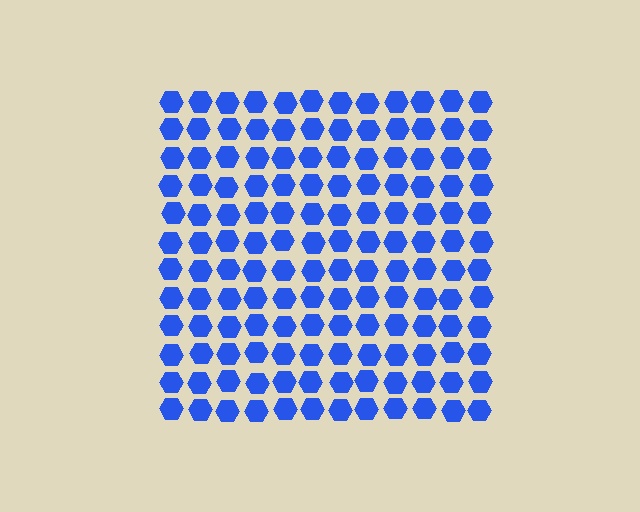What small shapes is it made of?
It is made of small hexagons.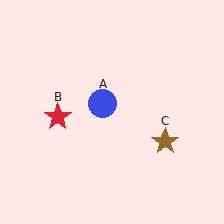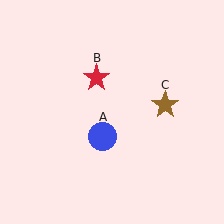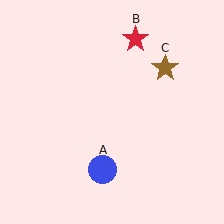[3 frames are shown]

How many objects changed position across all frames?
3 objects changed position: blue circle (object A), red star (object B), brown star (object C).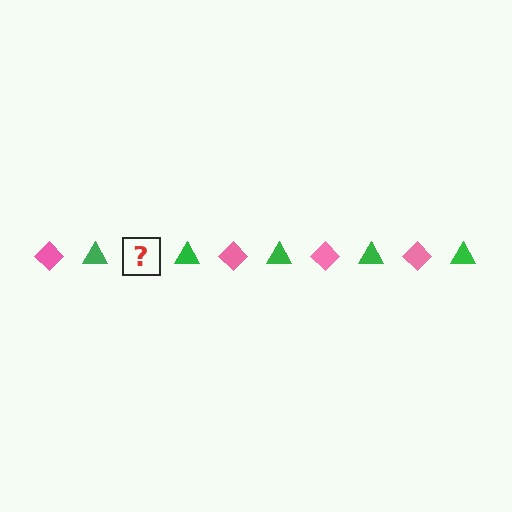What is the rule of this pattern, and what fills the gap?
The rule is that the pattern alternates between pink diamond and green triangle. The gap should be filled with a pink diamond.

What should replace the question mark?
The question mark should be replaced with a pink diamond.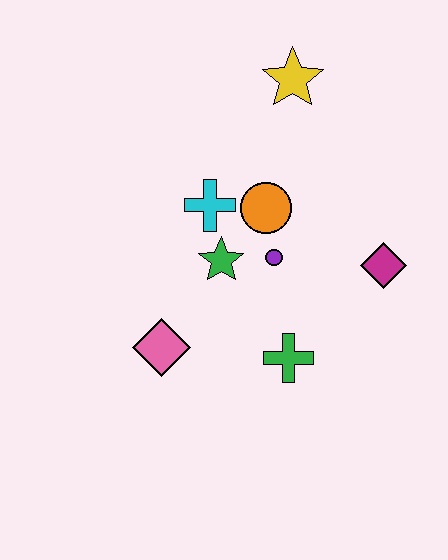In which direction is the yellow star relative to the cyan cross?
The yellow star is above the cyan cross.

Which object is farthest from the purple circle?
The yellow star is farthest from the purple circle.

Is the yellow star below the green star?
No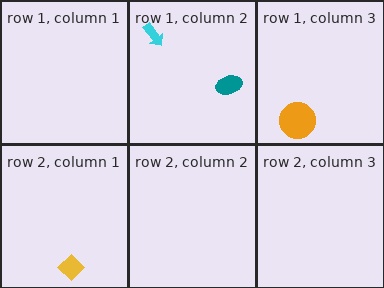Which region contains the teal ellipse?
The row 1, column 2 region.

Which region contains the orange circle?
The row 1, column 3 region.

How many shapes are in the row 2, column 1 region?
1.